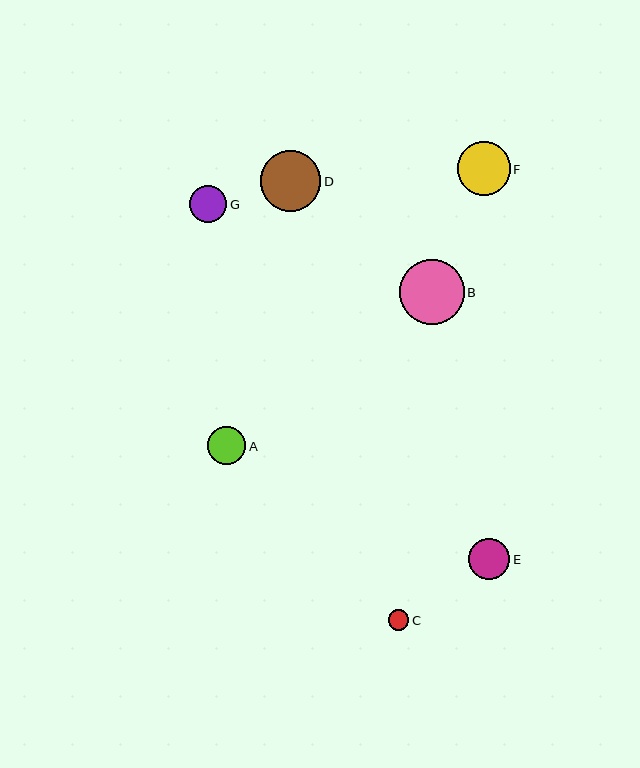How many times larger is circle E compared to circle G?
Circle E is approximately 1.1 times the size of circle G.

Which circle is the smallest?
Circle C is the smallest with a size of approximately 21 pixels.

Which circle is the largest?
Circle B is the largest with a size of approximately 65 pixels.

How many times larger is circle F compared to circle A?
Circle F is approximately 1.4 times the size of circle A.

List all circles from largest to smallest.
From largest to smallest: B, D, F, E, A, G, C.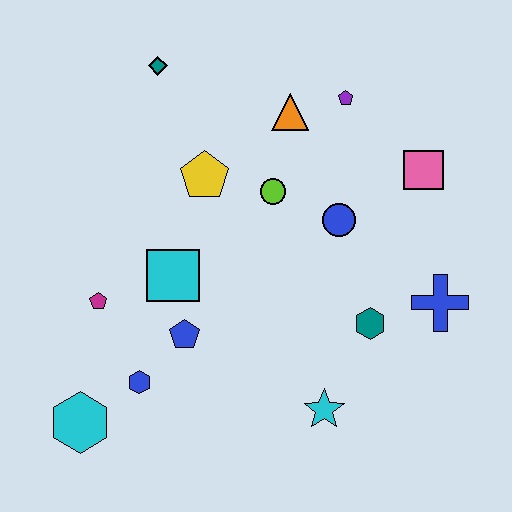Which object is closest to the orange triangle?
The purple pentagon is closest to the orange triangle.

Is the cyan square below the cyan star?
No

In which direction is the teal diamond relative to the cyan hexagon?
The teal diamond is above the cyan hexagon.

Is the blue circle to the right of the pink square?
No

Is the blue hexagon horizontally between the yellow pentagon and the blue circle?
No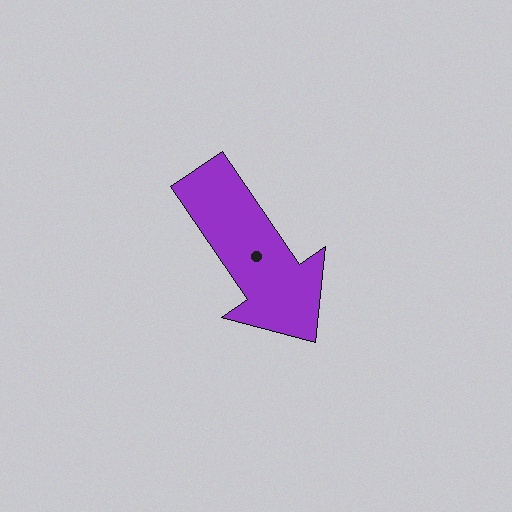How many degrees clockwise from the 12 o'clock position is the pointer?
Approximately 146 degrees.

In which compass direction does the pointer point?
Southeast.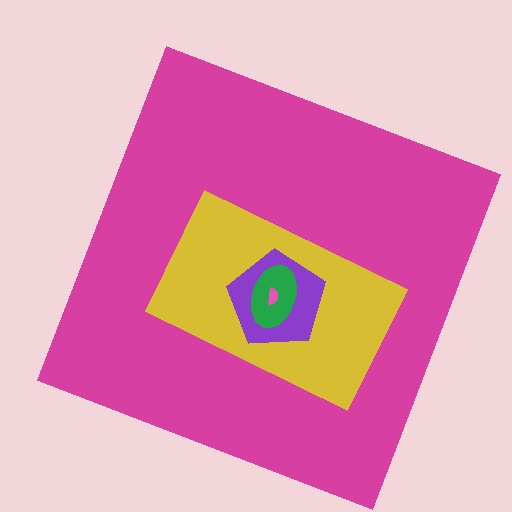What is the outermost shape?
The magenta square.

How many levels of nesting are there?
5.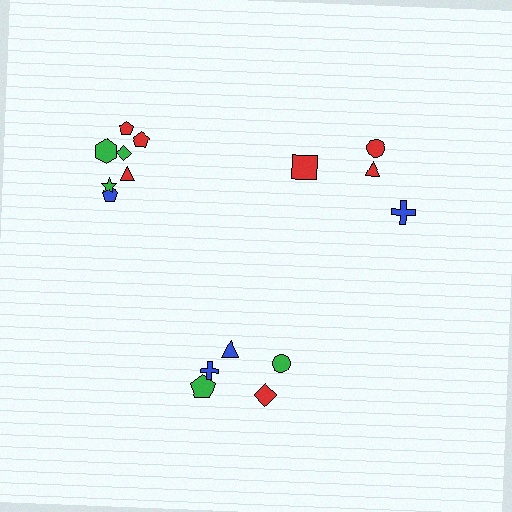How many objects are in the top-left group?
There are 7 objects.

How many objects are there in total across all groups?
There are 16 objects.